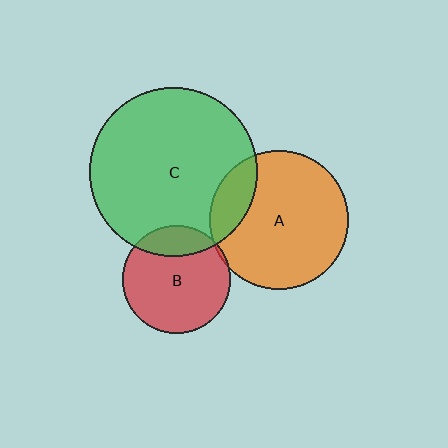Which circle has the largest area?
Circle C (green).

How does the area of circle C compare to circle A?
Approximately 1.5 times.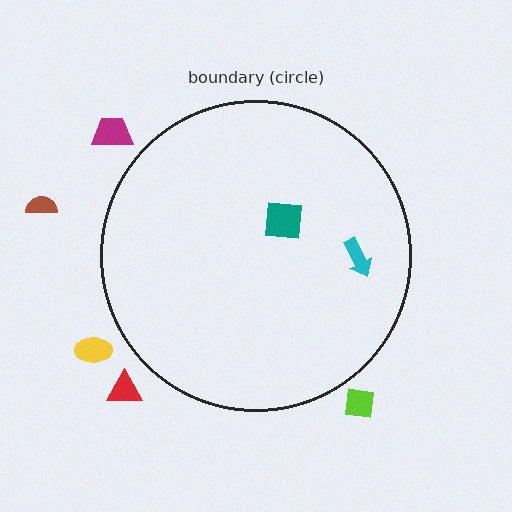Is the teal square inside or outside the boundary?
Inside.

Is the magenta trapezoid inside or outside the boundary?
Outside.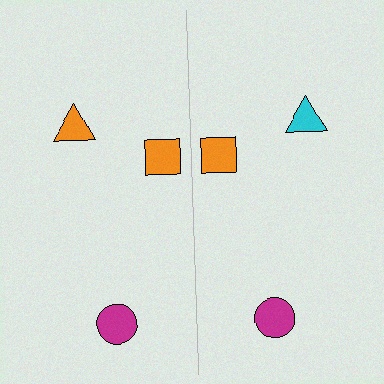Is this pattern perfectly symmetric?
No, the pattern is not perfectly symmetric. The cyan triangle on the right side breaks the symmetry — its mirror counterpart is orange.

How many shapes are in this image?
There are 6 shapes in this image.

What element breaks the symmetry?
The cyan triangle on the right side breaks the symmetry — its mirror counterpart is orange.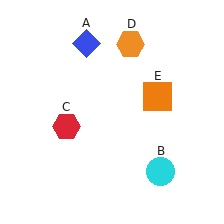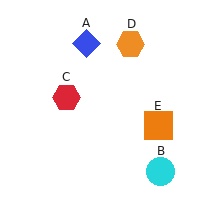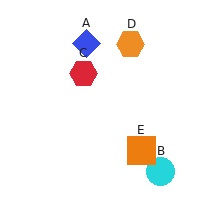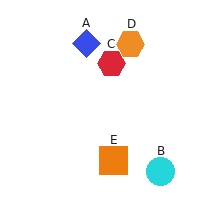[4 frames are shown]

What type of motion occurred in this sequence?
The red hexagon (object C), orange square (object E) rotated clockwise around the center of the scene.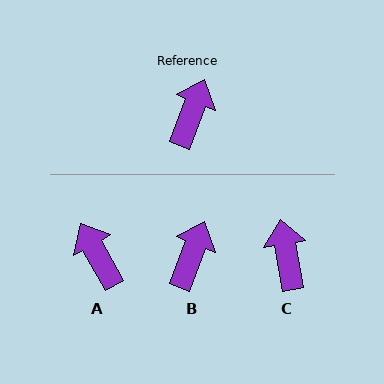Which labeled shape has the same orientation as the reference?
B.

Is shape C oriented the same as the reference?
No, it is off by about 31 degrees.